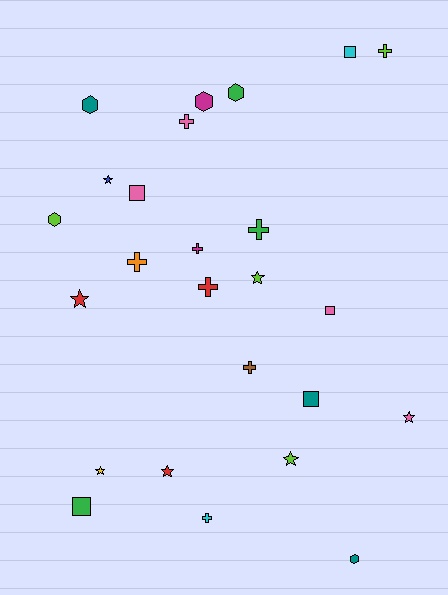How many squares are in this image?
There are 5 squares.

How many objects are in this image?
There are 25 objects.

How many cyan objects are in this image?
There are 2 cyan objects.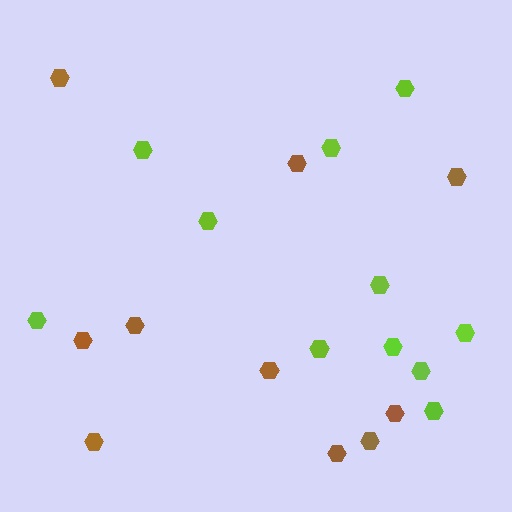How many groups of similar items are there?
There are 2 groups: one group of lime hexagons (11) and one group of brown hexagons (10).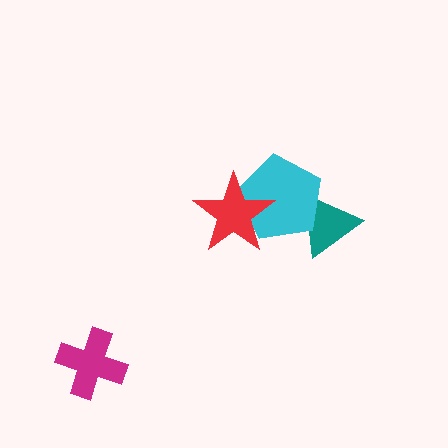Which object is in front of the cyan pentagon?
The red star is in front of the cyan pentagon.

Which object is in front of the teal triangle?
The cyan pentagon is in front of the teal triangle.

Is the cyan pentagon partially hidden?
Yes, it is partially covered by another shape.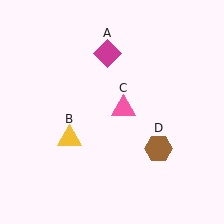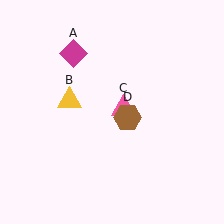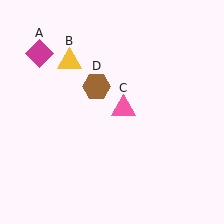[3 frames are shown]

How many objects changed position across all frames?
3 objects changed position: magenta diamond (object A), yellow triangle (object B), brown hexagon (object D).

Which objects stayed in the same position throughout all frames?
Pink triangle (object C) remained stationary.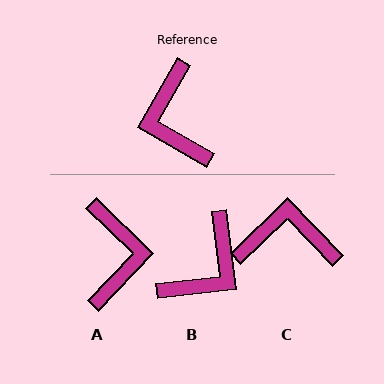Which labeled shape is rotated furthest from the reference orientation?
A, about 166 degrees away.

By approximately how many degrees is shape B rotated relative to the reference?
Approximately 127 degrees counter-clockwise.